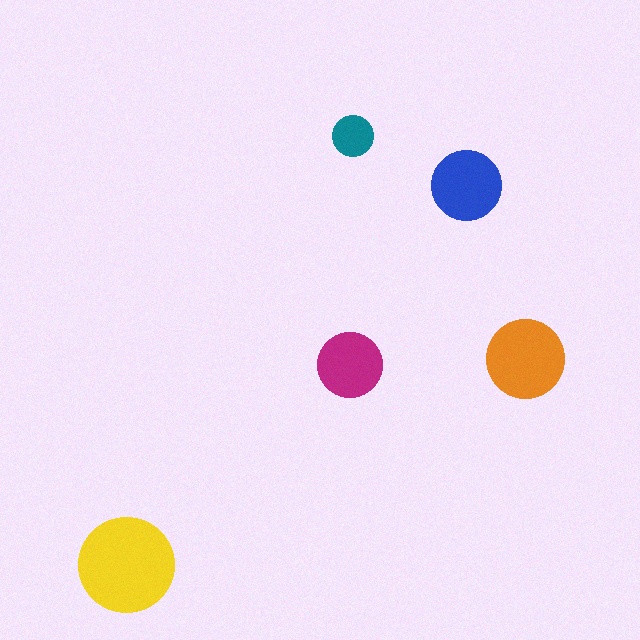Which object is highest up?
The teal circle is topmost.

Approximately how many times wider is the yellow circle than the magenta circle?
About 1.5 times wider.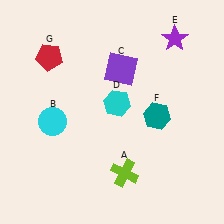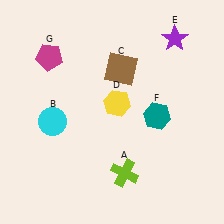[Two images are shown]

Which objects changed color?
C changed from purple to brown. D changed from cyan to yellow. G changed from red to magenta.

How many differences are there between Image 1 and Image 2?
There are 3 differences between the two images.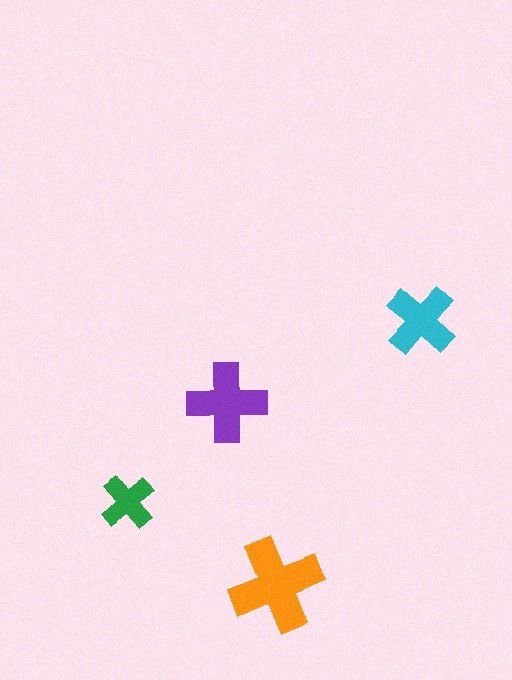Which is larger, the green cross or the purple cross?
The purple one.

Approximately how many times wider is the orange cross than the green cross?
About 1.5 times wider.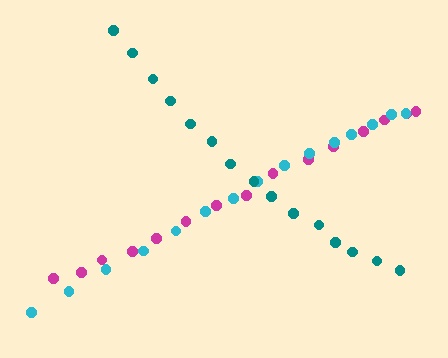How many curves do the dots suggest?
There are 3 distinct paths.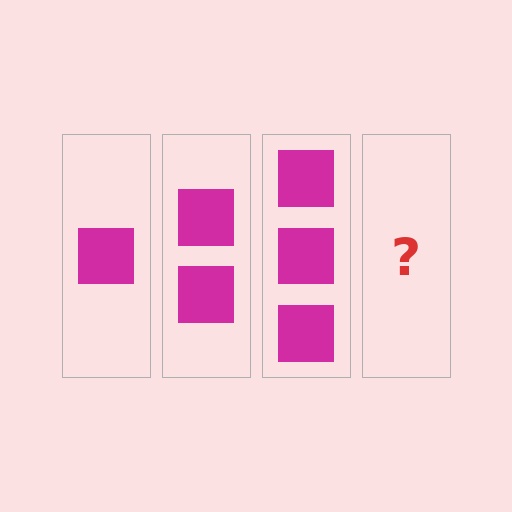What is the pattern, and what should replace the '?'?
The pattern is that each step adds one more square. The '?' should be 4 squares.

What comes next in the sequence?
The next element should be 4 squares.